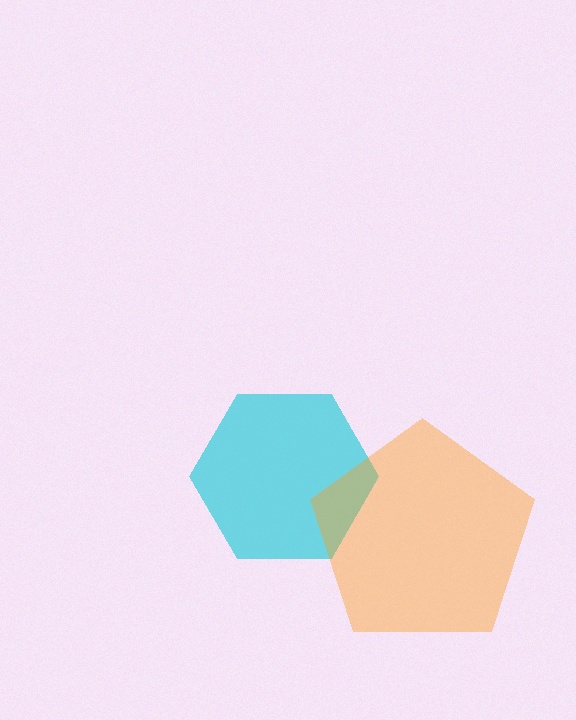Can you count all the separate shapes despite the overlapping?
Yes, there are 2 separate shapes.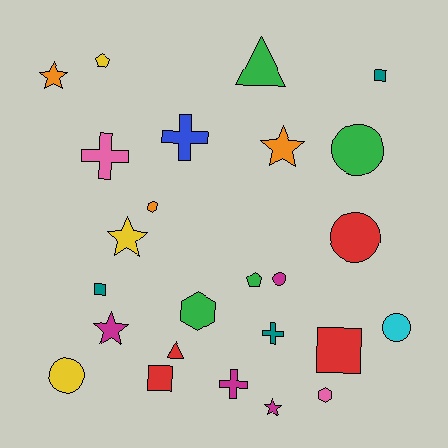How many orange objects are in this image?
There are 3 orange objects.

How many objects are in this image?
There are 25 objects.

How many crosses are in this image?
There are 4 crosses.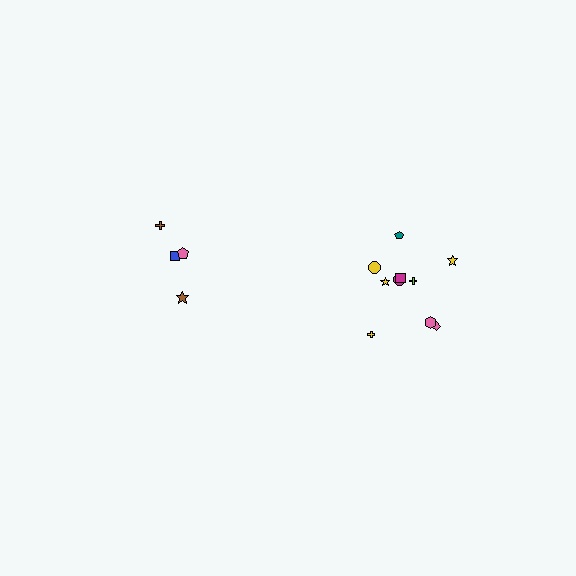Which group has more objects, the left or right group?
The right group.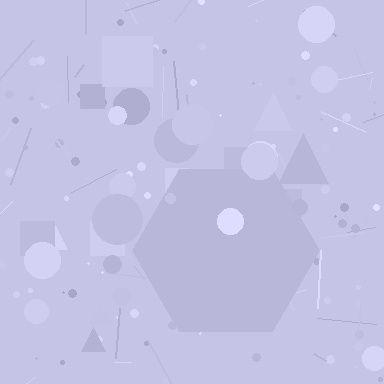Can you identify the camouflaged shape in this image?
The camouflaged shape is a hexagon.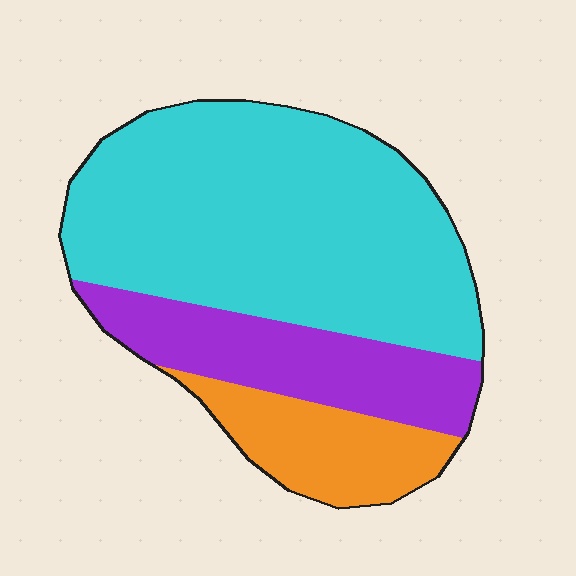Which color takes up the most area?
Cyan, at roughly 60%.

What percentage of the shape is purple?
Purple takes up about one quarter (1/4) of the shape.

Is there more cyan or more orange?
Cyan.